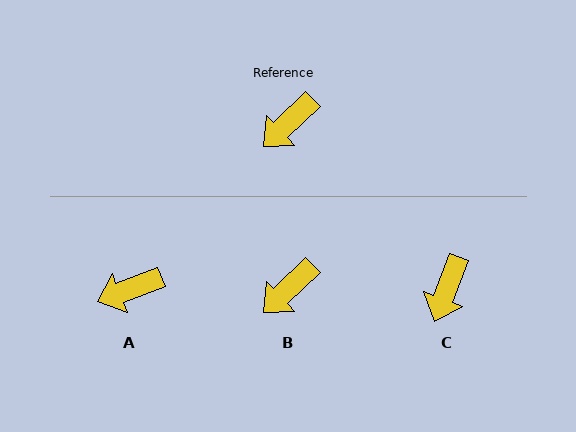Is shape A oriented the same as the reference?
No, it is off by about 23 degrees.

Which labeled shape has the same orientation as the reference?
B.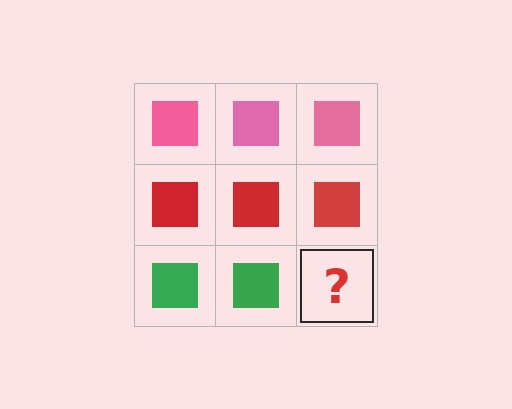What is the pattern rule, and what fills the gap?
The rule is that each row has a consistent color. The gap should be filled with a green square.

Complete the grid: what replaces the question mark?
The question mark should be replaced with a green square.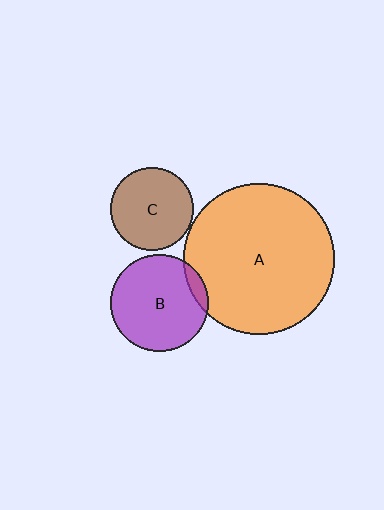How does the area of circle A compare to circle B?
Approximately 2.4 times.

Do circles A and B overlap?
Yes.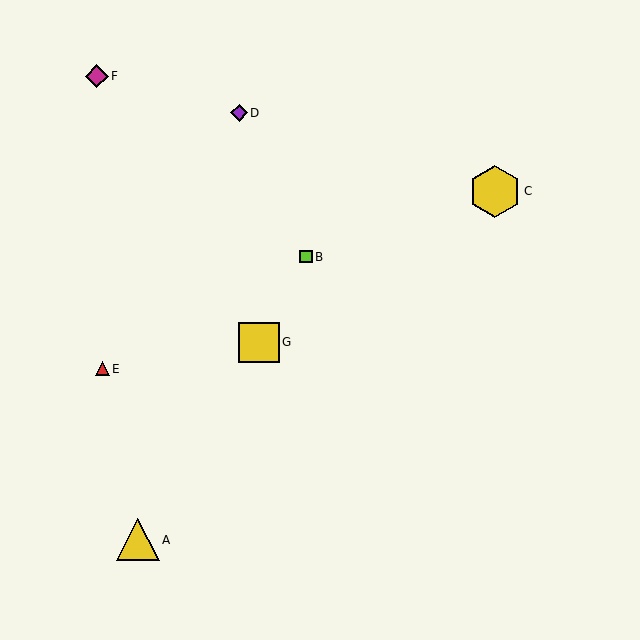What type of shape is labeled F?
Shape F is a magenta diamond.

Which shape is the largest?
The yellow hexagon (labeled C) is the largest.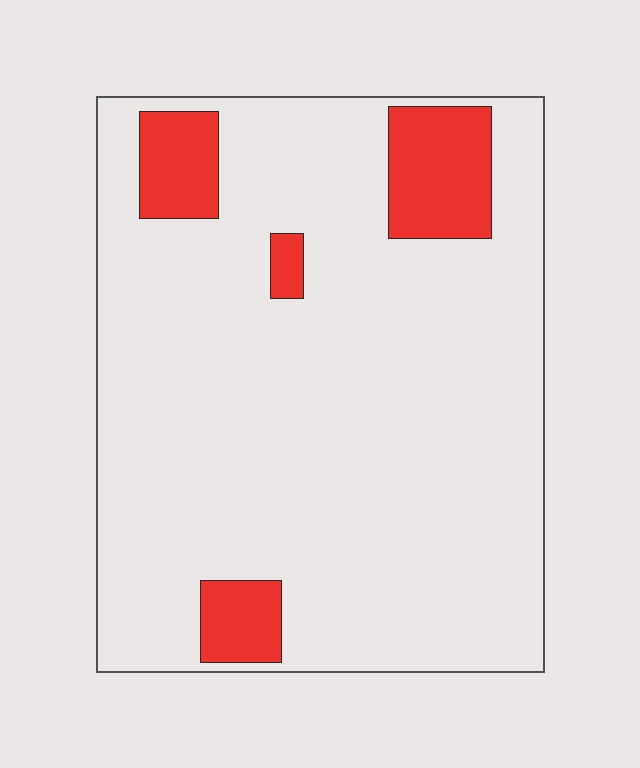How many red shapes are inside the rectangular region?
4.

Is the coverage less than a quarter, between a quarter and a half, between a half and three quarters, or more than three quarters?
Less than a quarter.